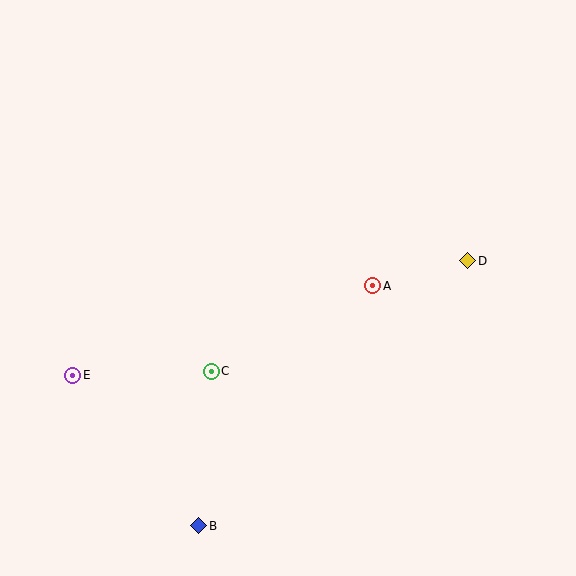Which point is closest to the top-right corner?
Point D is closest to the top-right corner.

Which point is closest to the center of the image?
Point A at (373, 286) is closest to the center.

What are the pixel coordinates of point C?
Point C is at (211, 371).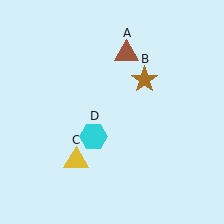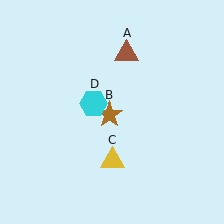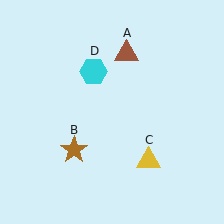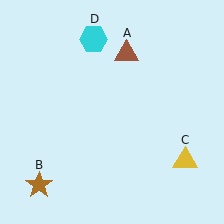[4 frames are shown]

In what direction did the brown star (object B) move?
The brown star (object B) moved down and to the left.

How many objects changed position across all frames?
3 objects changed position: brown star (object B), yellow triangle (object C), cyan hexagon (object D).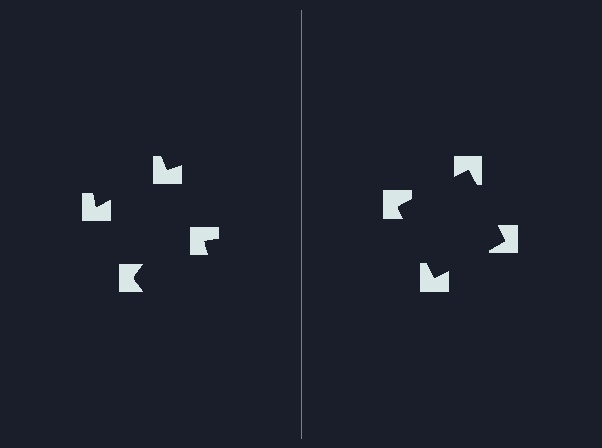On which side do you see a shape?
An illusory square appears on the right side. On the left side the wedge cuts are rotated, so no coherent shape forms.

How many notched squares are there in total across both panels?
8 — 4 on each side.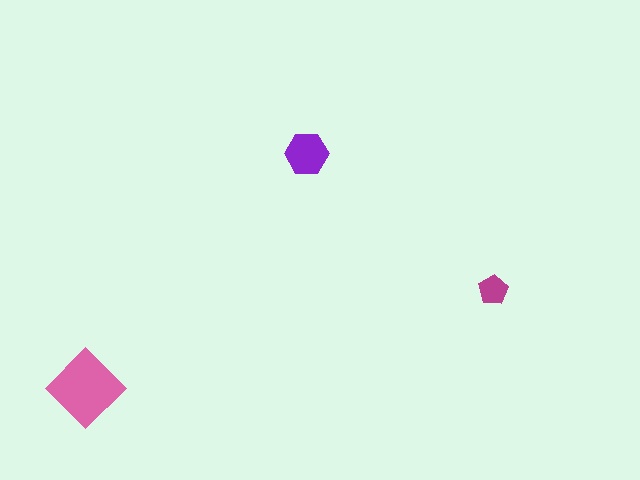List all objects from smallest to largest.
The magenta pentagon, the purple hexagon, the pink diamond.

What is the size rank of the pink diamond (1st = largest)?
1st.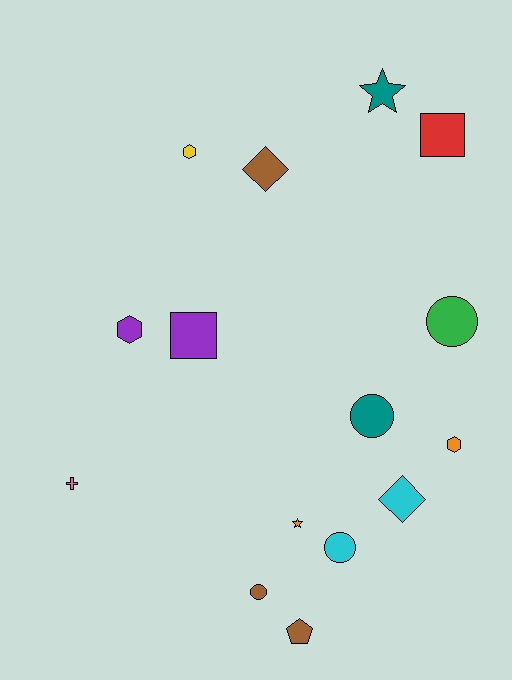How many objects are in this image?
There are 15 objects.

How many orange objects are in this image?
There are 2 orange objects.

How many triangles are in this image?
There are no triangles.